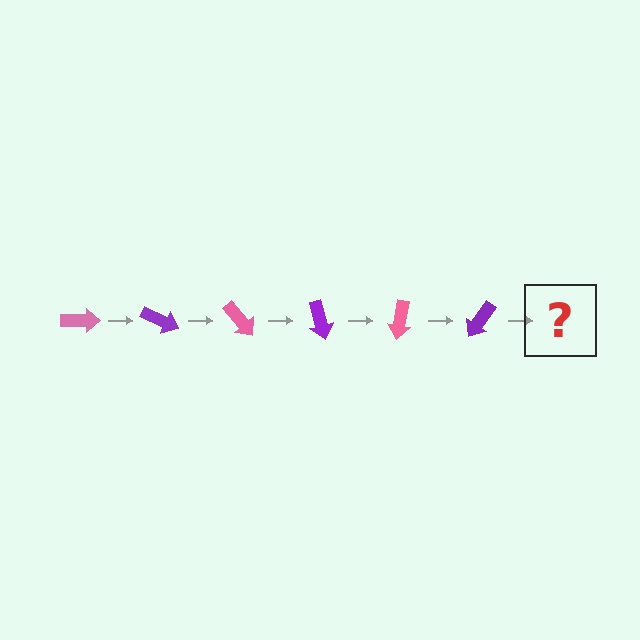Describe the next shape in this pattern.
It should be a pink arrow, rotated 150 degrees from the start.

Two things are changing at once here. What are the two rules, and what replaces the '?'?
The two rules are that it rotates 25 degrees each step and the color cycles through pink and purple. The '?' should be a pink arrow, rotated 150 degrees from the start.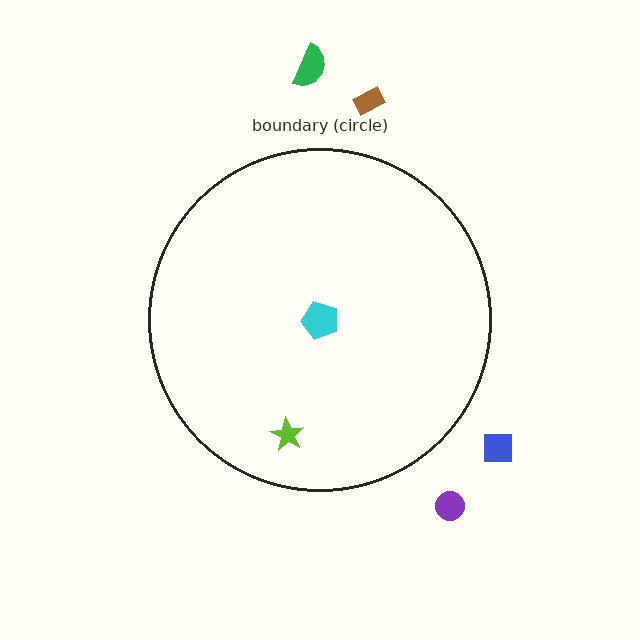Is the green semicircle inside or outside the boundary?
Outside.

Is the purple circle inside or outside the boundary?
Outside.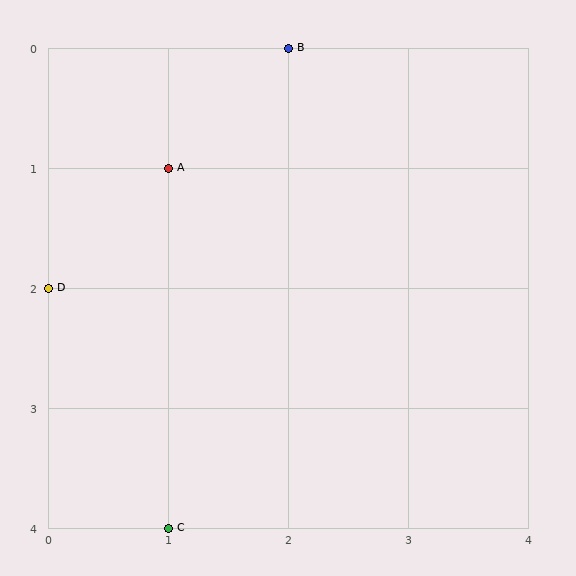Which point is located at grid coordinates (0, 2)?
Point D is at (0, 2).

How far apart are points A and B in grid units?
Points A and B are 1 column and 1 row apart (about 1.4 grid units diagonally).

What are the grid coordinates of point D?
Point D is at grid coordinates (0, 2).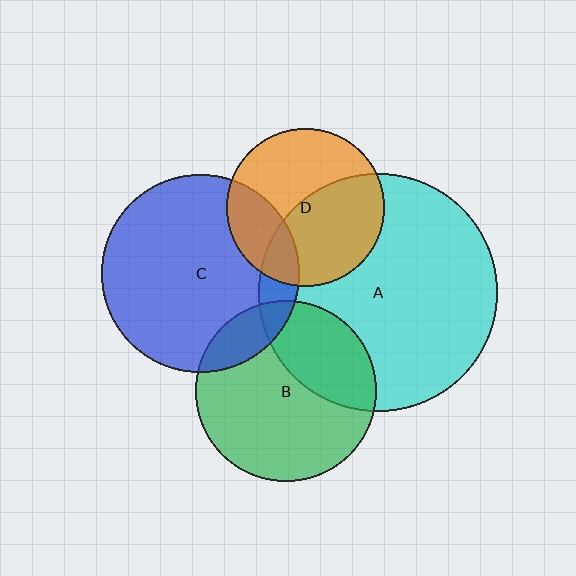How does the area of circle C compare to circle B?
Approximately 1.2 times.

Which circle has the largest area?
Circle A (cyan).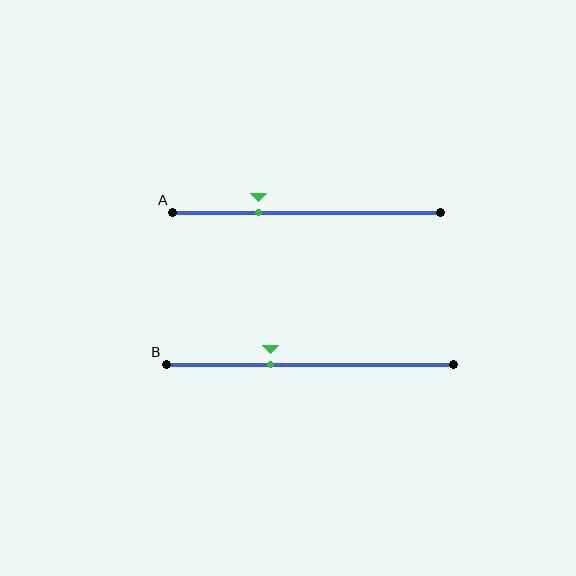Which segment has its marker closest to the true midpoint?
Segment B has its marker closest to the true midpoint.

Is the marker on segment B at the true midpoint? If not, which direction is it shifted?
No, the marker on segment B is shifted to the left by about 14% of the segment length.